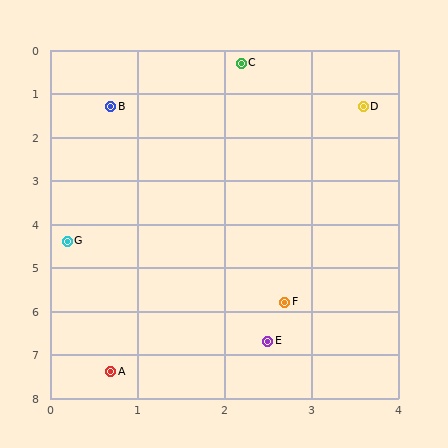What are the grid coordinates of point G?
Point G is at approximately (0.2, 4.4).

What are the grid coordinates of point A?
Point A is at approximately (0.7, 7.4).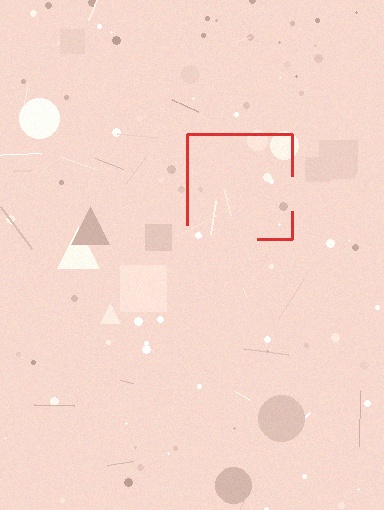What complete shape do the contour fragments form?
The contour fragments form a square.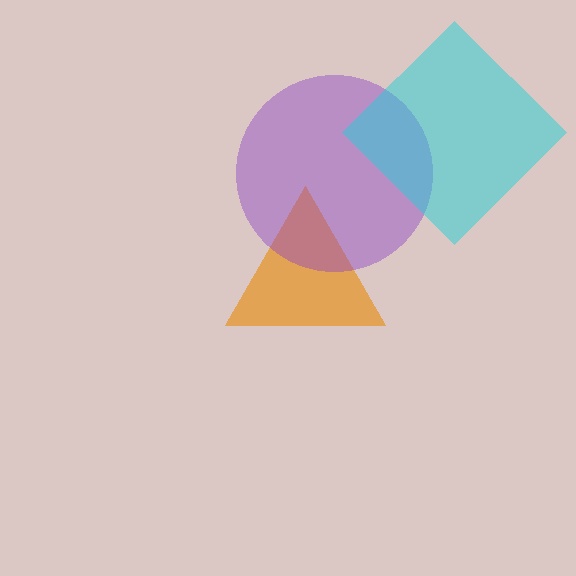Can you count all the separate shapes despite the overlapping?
Yes, there are 3 separate shapes.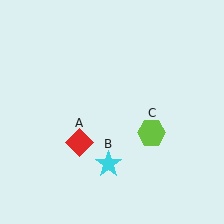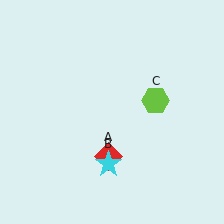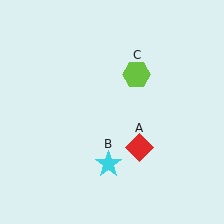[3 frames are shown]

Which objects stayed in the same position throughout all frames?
Cyan star (object B) remained stationary.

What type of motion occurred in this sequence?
The red diamond (object A), lime hexagon (object C) rotated counterclockwise around the center of the scene.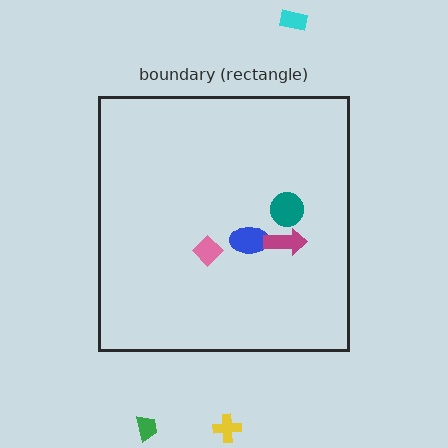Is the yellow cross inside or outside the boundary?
Outside.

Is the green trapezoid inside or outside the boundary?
Outside.